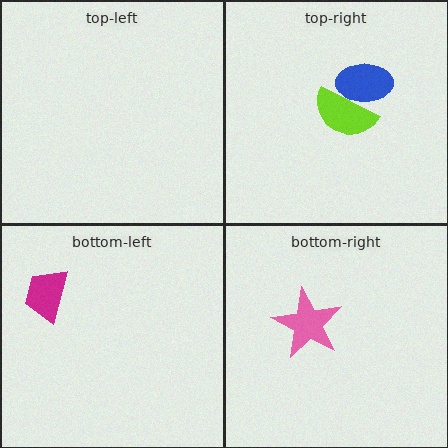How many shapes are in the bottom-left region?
1.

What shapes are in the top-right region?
The lime semicircle, the blue ellipse.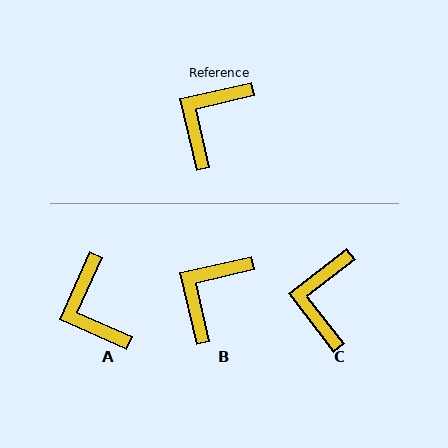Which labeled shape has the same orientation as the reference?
B.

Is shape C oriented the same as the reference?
No, it is off by about 25 degrees.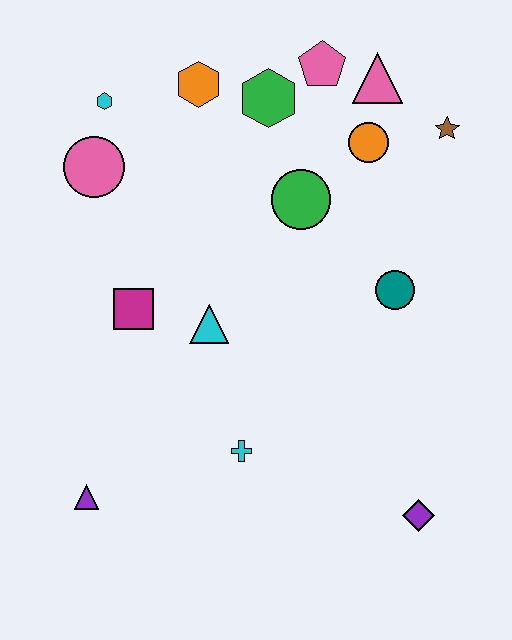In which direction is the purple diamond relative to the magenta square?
The purple diamond is to the right of the magenta square.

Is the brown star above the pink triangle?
No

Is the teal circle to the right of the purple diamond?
No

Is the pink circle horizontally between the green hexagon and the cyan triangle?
No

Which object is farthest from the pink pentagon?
The purple triangle is farthest from the pink pentagon.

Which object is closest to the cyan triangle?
The magenta square is closest to the cyan triangle.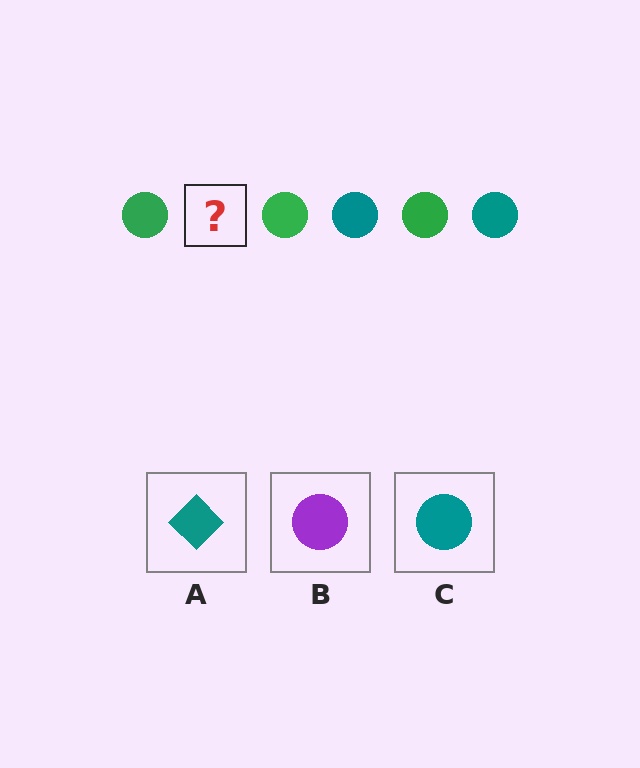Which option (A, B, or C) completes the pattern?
C.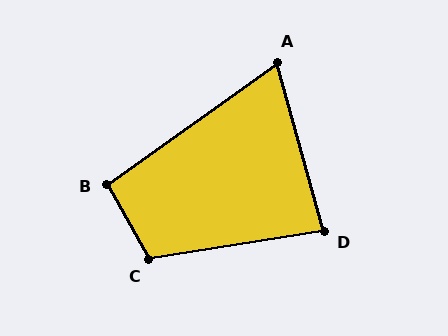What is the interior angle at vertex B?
Approximately 96 degrees (obtuse).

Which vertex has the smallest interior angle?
A, at approximately 70 degrees.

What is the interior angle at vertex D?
Approximately 84 degrees (acute).